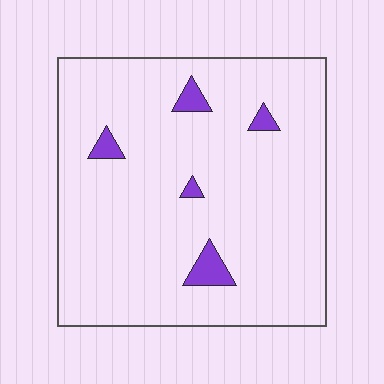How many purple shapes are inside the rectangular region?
5.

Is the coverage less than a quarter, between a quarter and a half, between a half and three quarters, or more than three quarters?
Less than a quarter.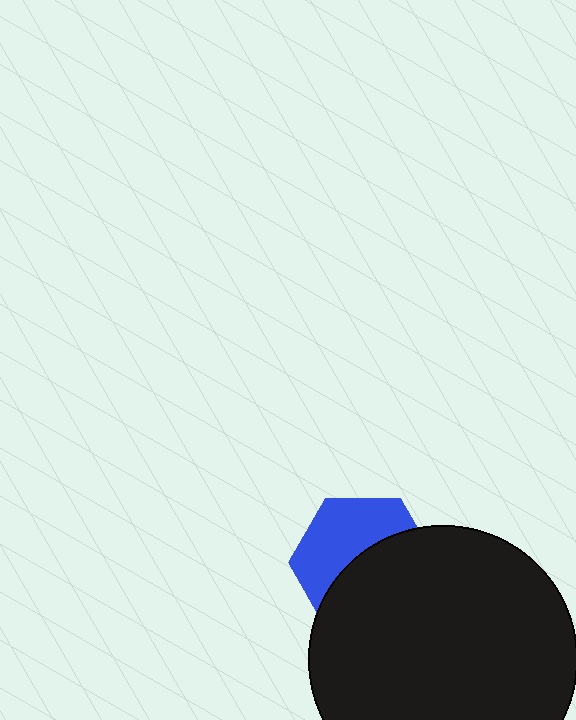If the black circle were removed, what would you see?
You would see the complete blue hexagon.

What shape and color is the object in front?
The object in front is a black circle.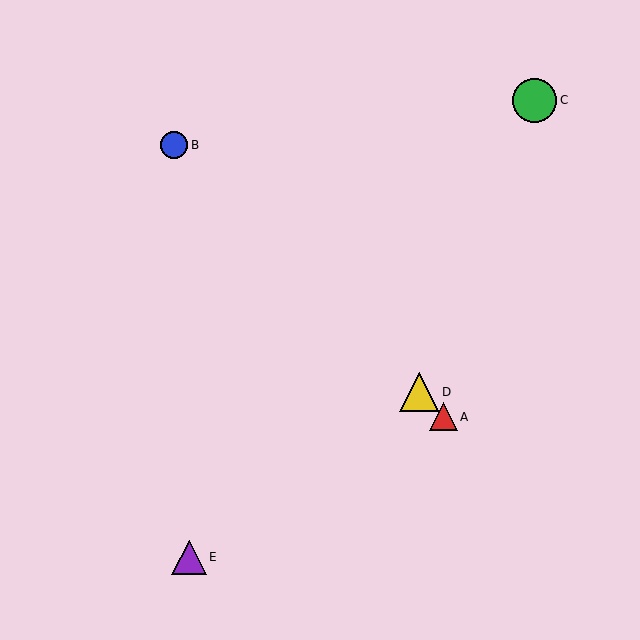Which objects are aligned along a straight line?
Objects A, B, D are aligned along a straight line.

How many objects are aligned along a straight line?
3 objects (A, B, D) are aligned along a straight line.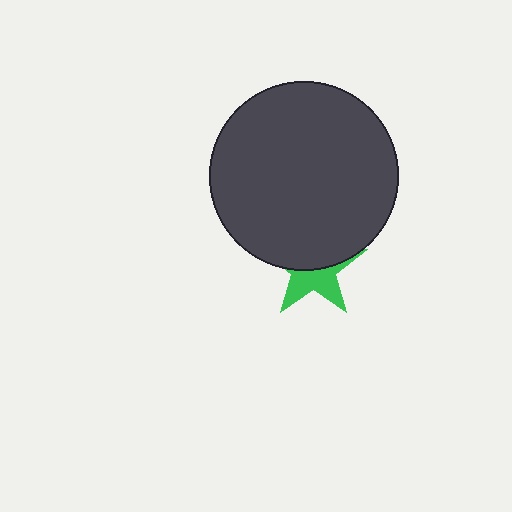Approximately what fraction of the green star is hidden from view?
Roughly 54% of the green star is hidden behind the dark gray circle.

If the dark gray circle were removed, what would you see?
You would see the complete green star.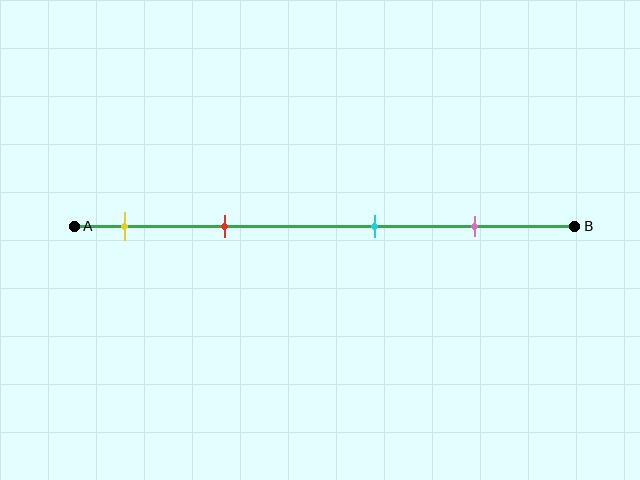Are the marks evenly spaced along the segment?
No, the marks are not evenly spaced.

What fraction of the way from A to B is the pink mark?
The pink mark is approximately 80% (0.8) of the way from A to B.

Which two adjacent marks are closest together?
The yellow and red marks are the closest adjacent pair.